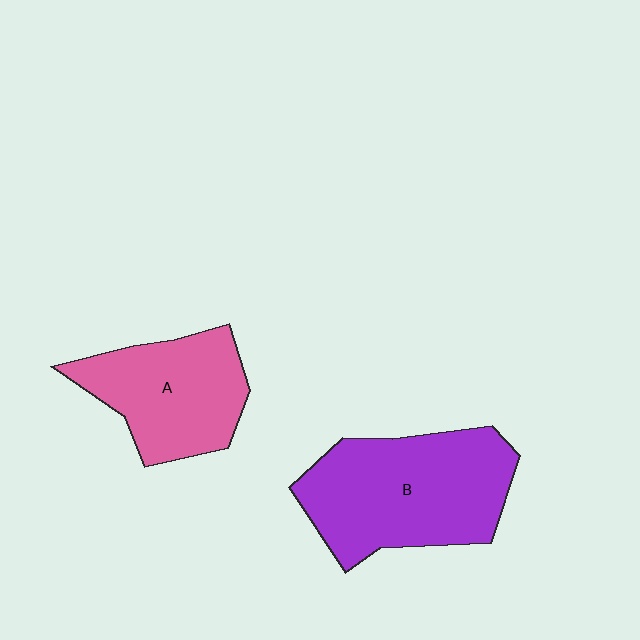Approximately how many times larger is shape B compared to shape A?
Approximately 1.4 times.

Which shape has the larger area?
Shape B (purple).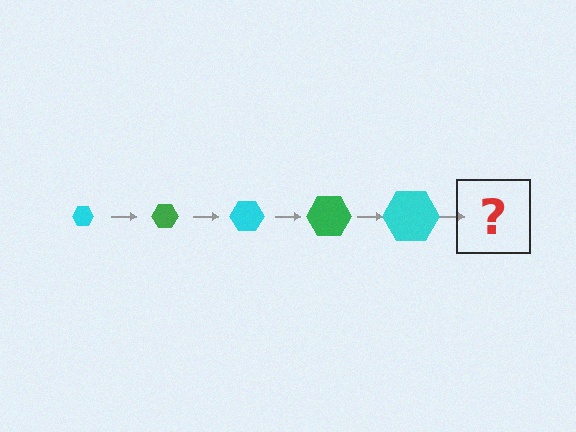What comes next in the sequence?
The next element should be a green hexagon, larger than the previous one.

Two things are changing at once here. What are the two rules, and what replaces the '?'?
The two rules are that the hexagon grows larger each step and the color cycles through cyan and green. The '?' should be a green hexagon, larger than the previous one.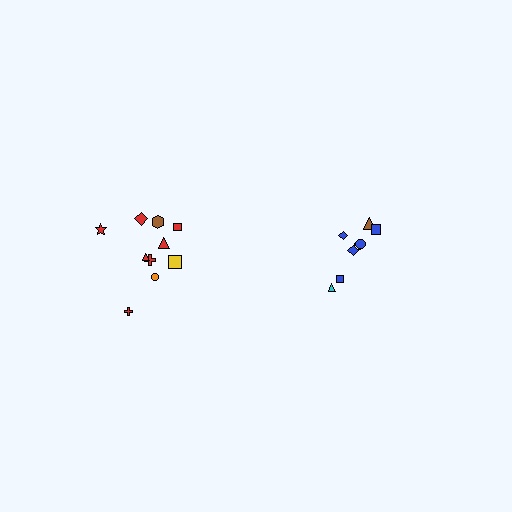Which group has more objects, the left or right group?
The left group.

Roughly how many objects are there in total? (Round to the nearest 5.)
Roughly 20 objects in total.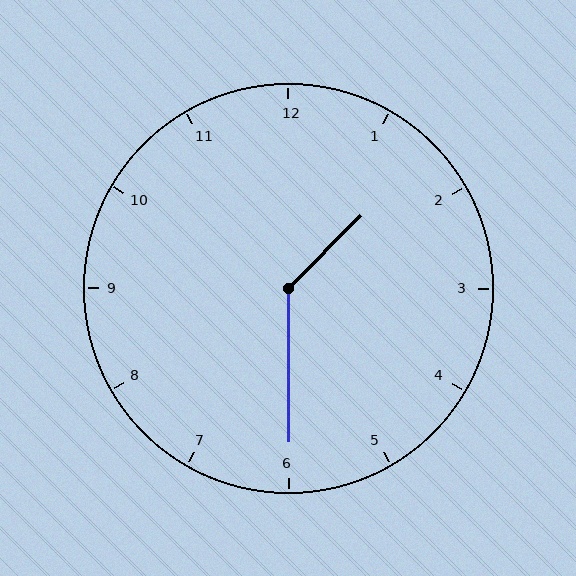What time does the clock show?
1:30.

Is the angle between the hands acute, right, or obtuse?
It is obtuse.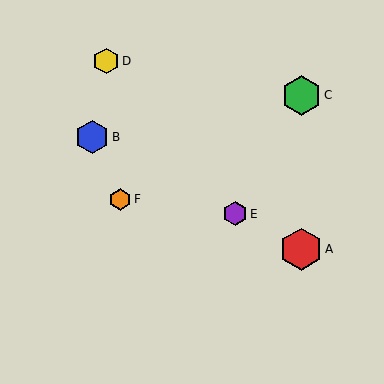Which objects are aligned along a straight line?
Objects A, B, E are aligned along a straight line.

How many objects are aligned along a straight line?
3 objects (A, B, E) are aligned along a straight line.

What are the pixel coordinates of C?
Object C is at (301, 95).